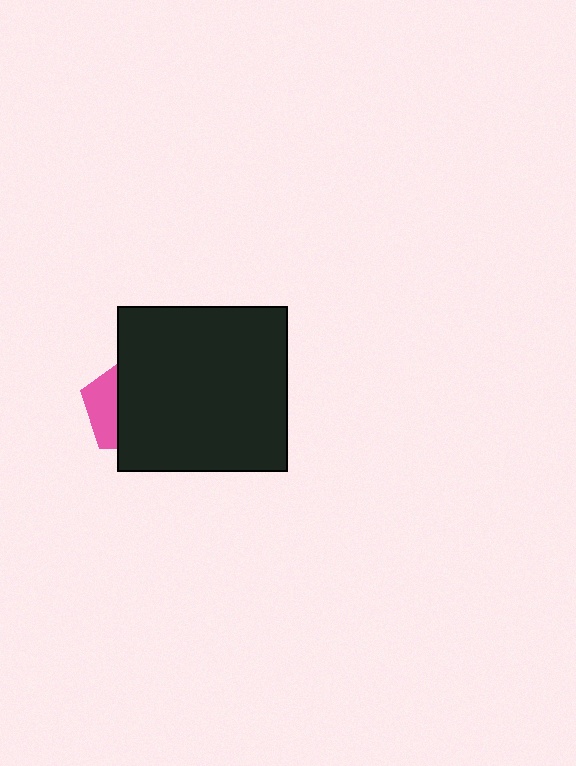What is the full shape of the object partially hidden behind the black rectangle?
The partially hidden object is a pink pentagon.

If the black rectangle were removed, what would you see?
You would see the complete pink pentagon.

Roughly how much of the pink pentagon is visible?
A small part of it is visible (roughly 33%).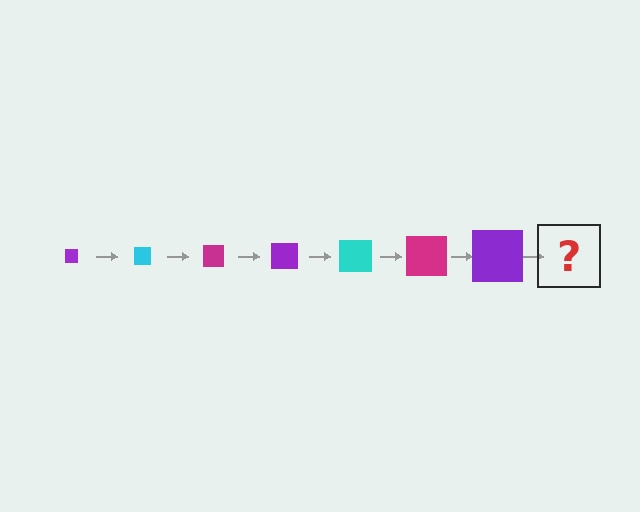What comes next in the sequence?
The next element should be a cyan square, larger than the previous one.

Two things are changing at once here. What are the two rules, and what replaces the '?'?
The two rules are that the square grows larger each step and the color cycles through purple, cyan, and magenta. The '?' should be a cyan square, larger than the previous one.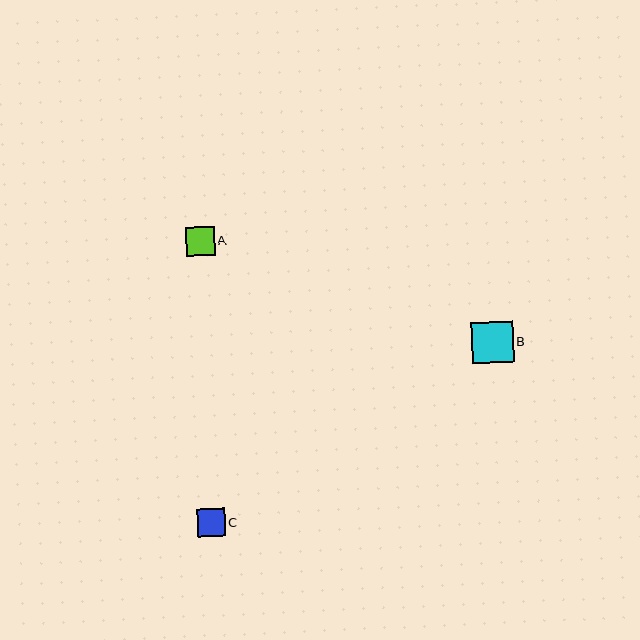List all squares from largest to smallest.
From largest to smallest: B, A, C.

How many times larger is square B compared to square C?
Square B is approximately 1.5 times the size of square C.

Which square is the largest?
Square B is the largest with a size of approximately 42 pixels.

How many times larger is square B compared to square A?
Square B is approximately 1.4 times the size of square A.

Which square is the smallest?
Square C is the smallest with a size of approximately 28 pixels.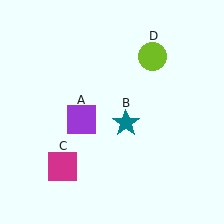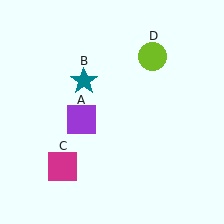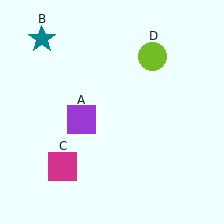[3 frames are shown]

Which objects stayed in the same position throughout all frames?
Purple square (object A) and magenta square (object C) and lime circle (object D) remained stationary.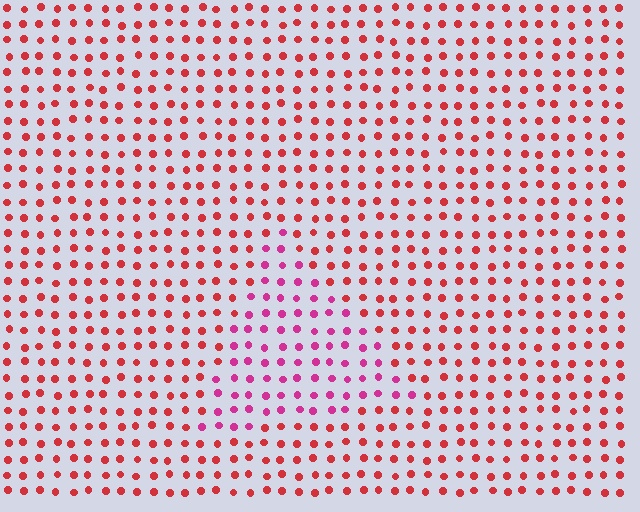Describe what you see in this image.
The image is filled with small red elements in a uniform arrangement. A triangle-shaped region is visible where the elements are tinted to a slightly different hue, forming a subtle color boundary.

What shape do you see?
I see a triangle.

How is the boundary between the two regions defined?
The boundary is defined purely by a slight shift in hue (about 35 degrees). Spacing, size, and orientation are identical on both sides.